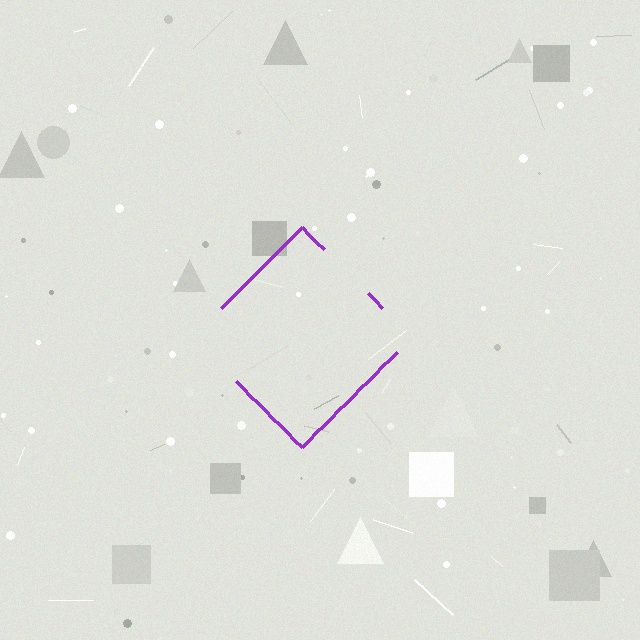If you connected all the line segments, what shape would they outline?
They would outline a diamond.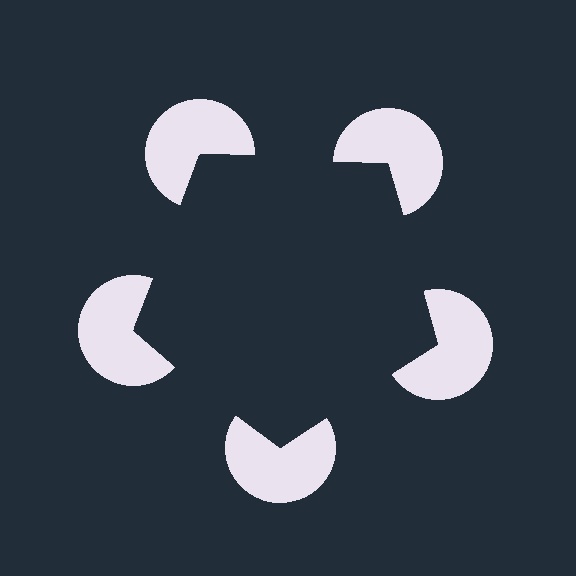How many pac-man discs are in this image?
There are 5 — one at each vertex of the illusory pentagon.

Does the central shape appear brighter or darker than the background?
It typically appears slightly darker than the background, even though no actual brightness change is drawn.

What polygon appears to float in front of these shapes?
An illusory pentagon — its edges are inferred from the aligned wedge cuts in the pac-man discs, not physically drawn.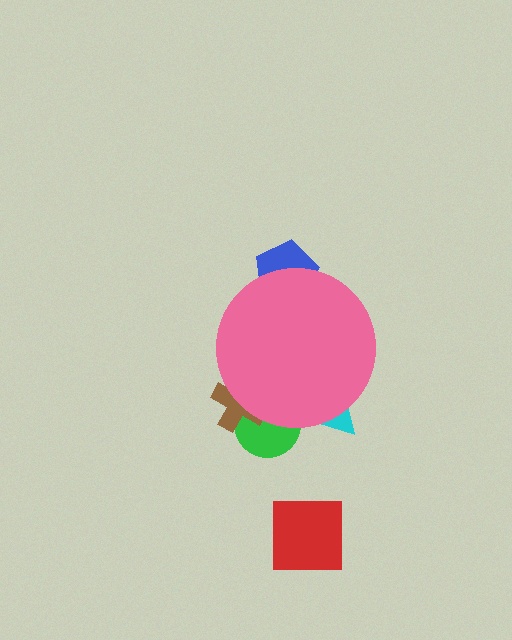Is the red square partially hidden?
No, the red square is fully visible.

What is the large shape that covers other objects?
A pink circle.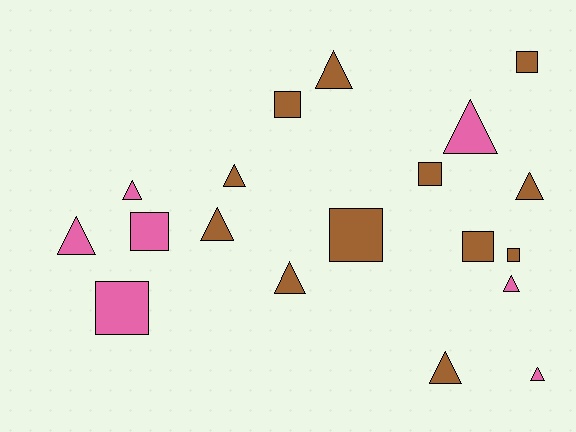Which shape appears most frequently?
Triangle, with 11 objects.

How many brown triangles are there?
There are 6 brown triangles.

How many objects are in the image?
There are 19 objects.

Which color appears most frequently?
Brown, with 12 objects.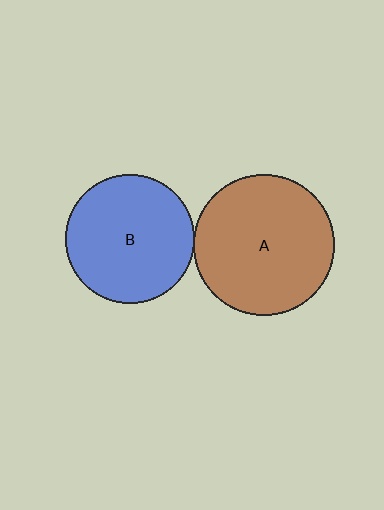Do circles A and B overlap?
Yes.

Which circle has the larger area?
Circle A (brown).